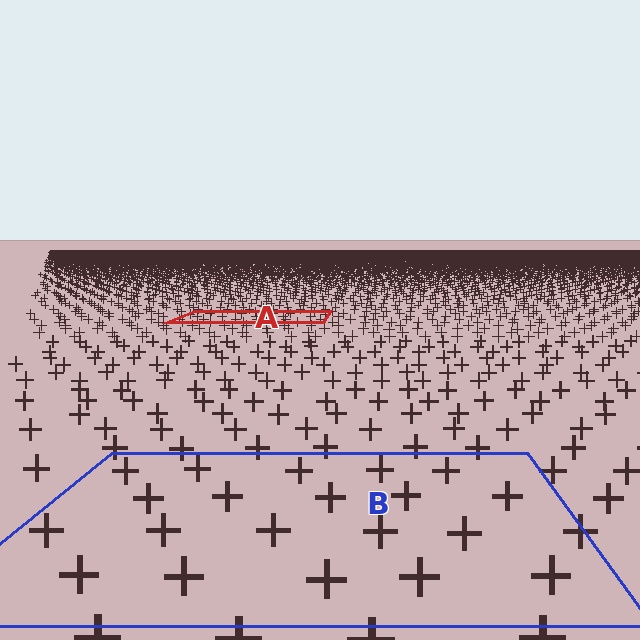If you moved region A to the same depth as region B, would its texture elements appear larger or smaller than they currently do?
They would appear larger. At a closer depth, the same texture elements are projected at a bigger on-screen size.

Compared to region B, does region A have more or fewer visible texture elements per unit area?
Region A has more texture elements per unit area — they are packed more densely because it is farther away.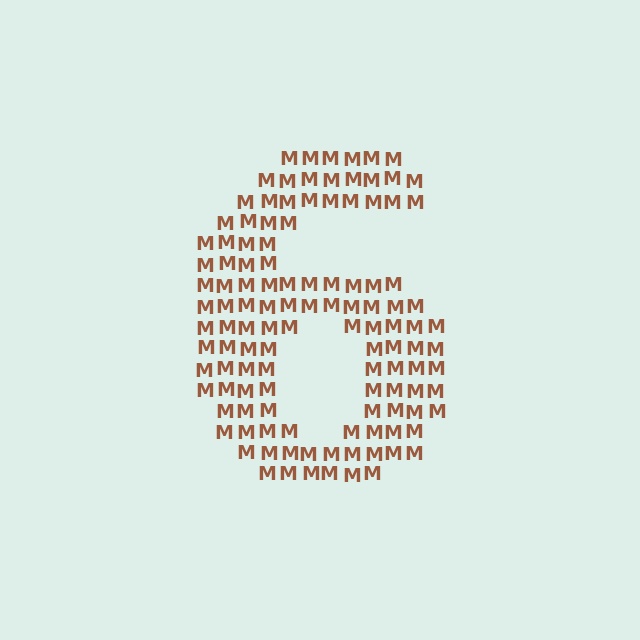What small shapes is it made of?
It is made of small letter M's.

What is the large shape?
The large shape is the digit 6.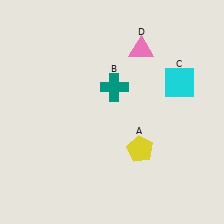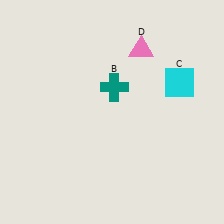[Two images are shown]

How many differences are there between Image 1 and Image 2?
There is 1 difference between the two images.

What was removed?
The yellow pentagon (A) was removed in Image 2.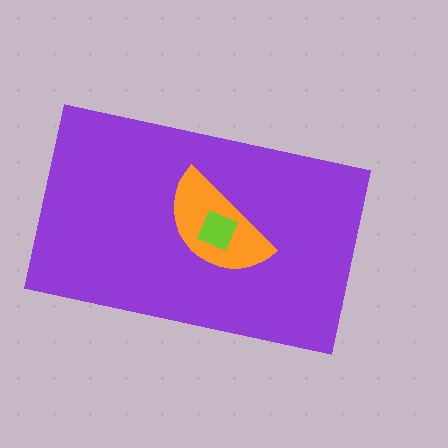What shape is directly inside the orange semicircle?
The lime square.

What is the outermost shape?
The purple rectangle.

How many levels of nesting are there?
3.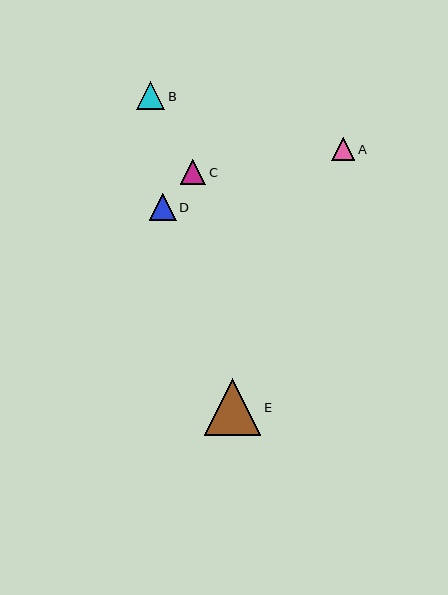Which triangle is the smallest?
Triangle A is the smallest with a size of approximately 23 pixels.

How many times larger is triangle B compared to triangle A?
Triangle B is approximately 1.2 times the size of triangle A.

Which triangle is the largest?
Triangle E is the largest with a size of approximately 57 pixels.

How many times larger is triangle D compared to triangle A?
Triangle D is approximately 1.2 times the size of triangle A.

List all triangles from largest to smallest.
From largest to smallest: E, B, D, C, A.